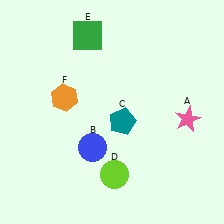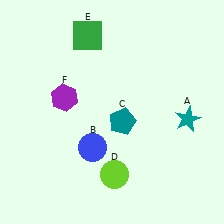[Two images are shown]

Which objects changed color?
A changed from pink to teal. F changed from orange to purple.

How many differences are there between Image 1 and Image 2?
There are 2 differences between the two images.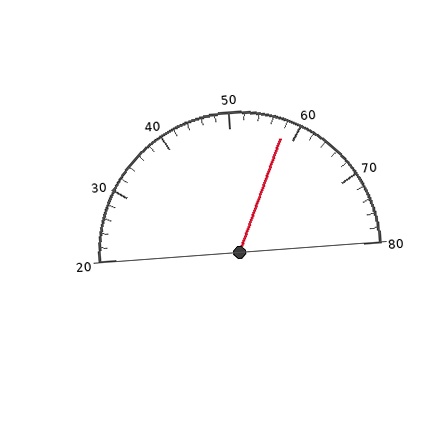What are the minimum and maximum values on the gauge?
The gauge ranges from 20 to 80.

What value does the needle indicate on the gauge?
The needle indicates approximately 58.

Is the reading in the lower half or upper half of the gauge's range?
The reading is in the upper half of the range (20 to 80).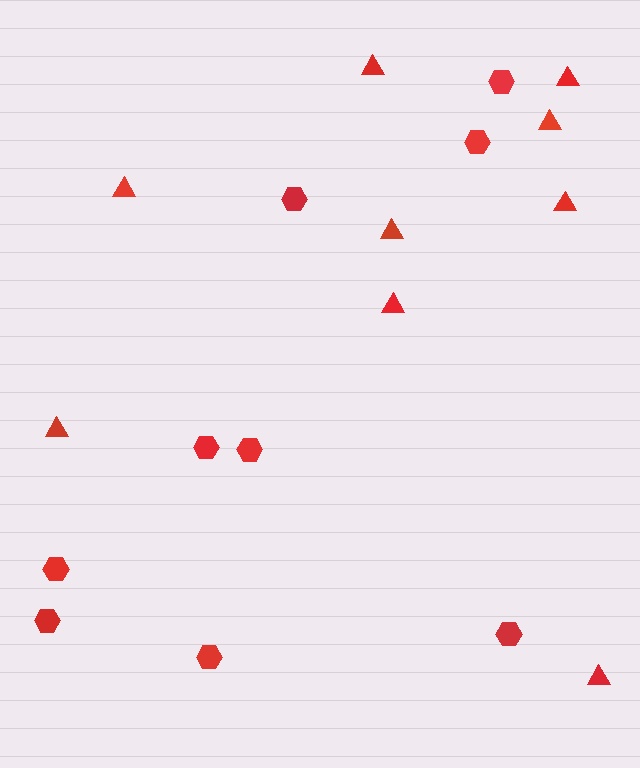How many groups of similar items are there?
There are 2 groups: one group of hexagons (9) and one group of triangles (9).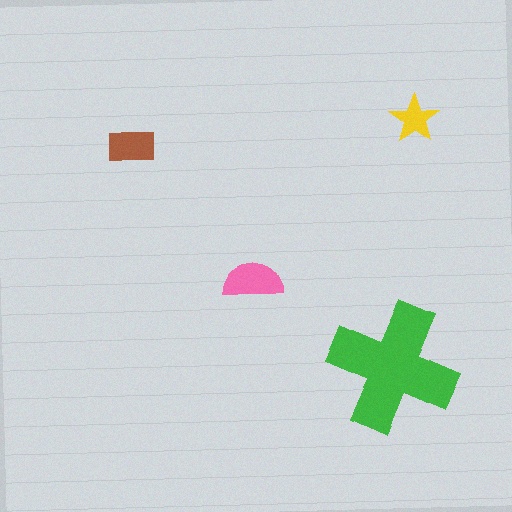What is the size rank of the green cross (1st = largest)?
1st.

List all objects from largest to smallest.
The green cross, the pink semicircle, the brown rectangle, the yellow star.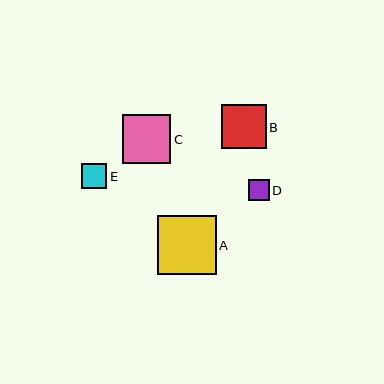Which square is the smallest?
Square D is the smallest with a size of approximately 21 pixels.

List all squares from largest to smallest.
From largest to smallest: A, C, B, E, D.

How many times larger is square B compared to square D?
Square B is approximately 2.1 times the size of square D.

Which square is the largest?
Square A is the largest with a size of approximately 59 pixels.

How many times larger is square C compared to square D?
Square C is approximately 2.3 times the size of square D.